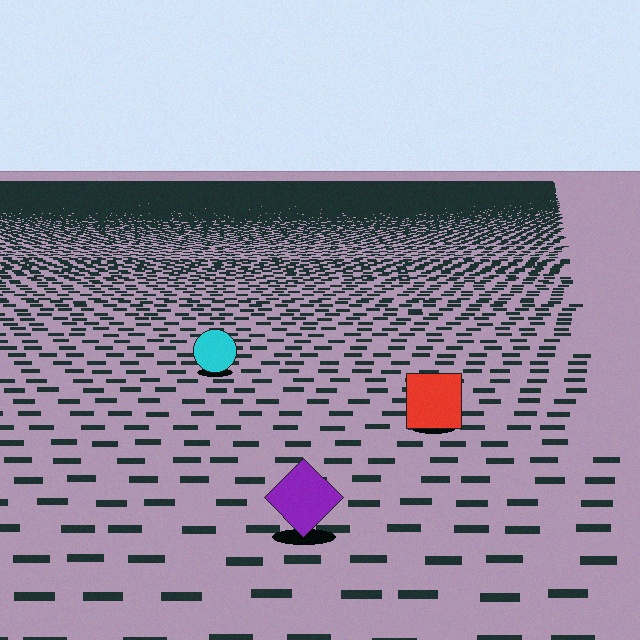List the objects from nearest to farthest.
From nearest to farthest: the purple diamond, the red square, the cyan circle.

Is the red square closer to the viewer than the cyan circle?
Yes. The red square is closer — you can tell from the texture gradient: the ground texture is coarser near it.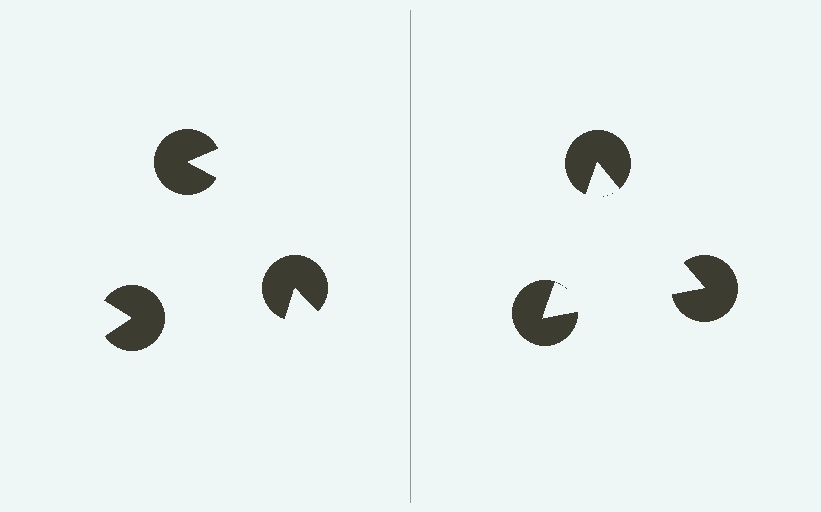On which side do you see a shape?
An illusory triangle appears on the right side. On the left side the wedge cuts are rotated, so no coherent shape forms.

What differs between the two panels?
The pac-man discs are positioned identically on both sides; only the wedge orientations differ. On the right they align to a triangle; on the left they are misaligned.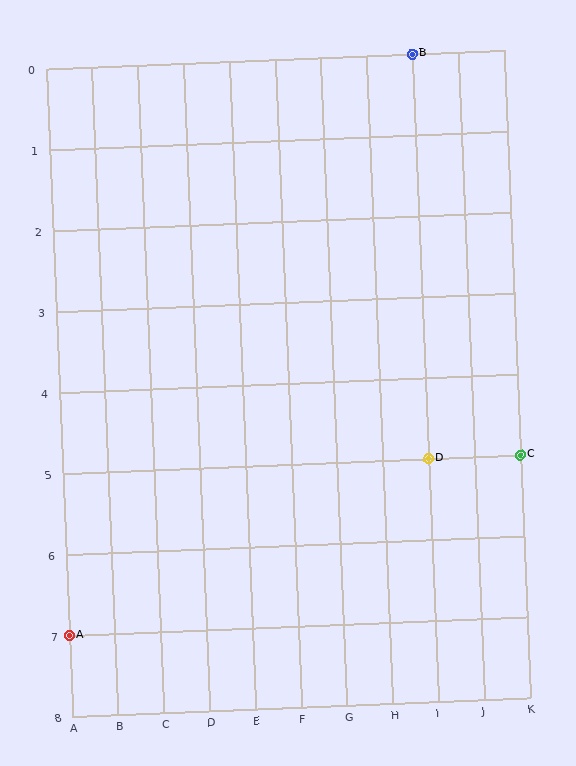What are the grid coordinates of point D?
Point D is at grid coordinates (I, 5).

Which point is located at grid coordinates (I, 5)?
Point D is at (I, 5).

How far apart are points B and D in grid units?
Points B and D are 5 rows apart.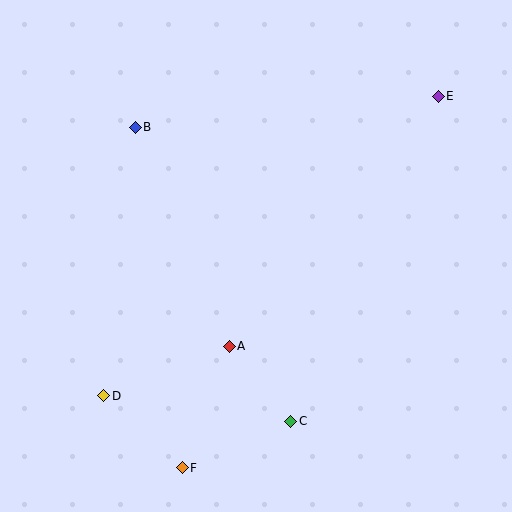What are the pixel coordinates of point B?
Point B is at (135, 127).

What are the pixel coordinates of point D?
Point D is at (104, 396).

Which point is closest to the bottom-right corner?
Point C is closest to the bottom-right corner.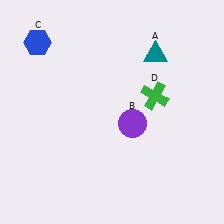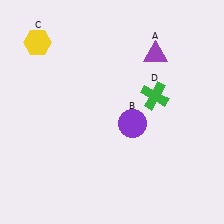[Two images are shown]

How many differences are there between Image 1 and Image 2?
There are 2 differences between the two images.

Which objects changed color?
A changed from teal to purple. C changed from blue to yellow.